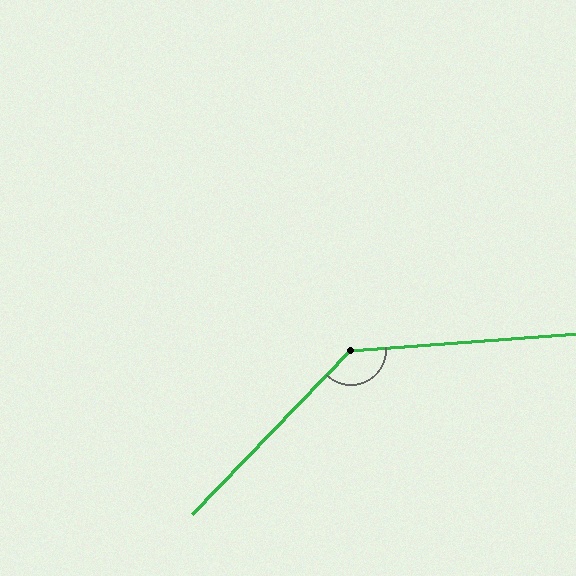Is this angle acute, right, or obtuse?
It is obtuse.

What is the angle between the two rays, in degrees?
Approximately 138 degrees.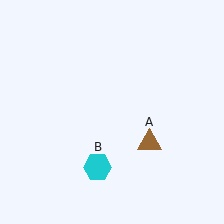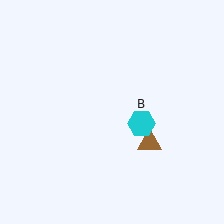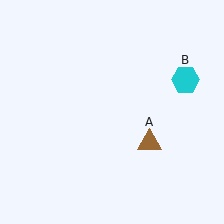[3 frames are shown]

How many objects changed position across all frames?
1 object changed position: cyan hexagon (object B).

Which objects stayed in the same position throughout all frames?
Brown triangle (object A) remained stationary.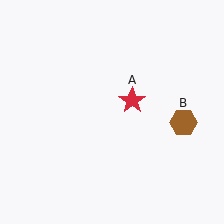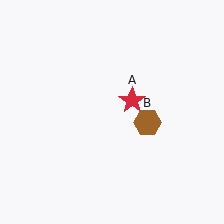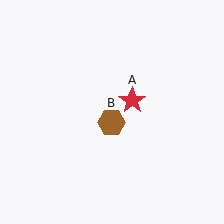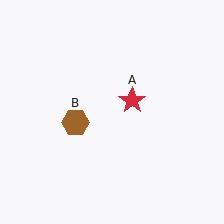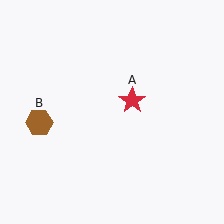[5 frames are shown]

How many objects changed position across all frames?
1 object changed position: brown hexagon (object B).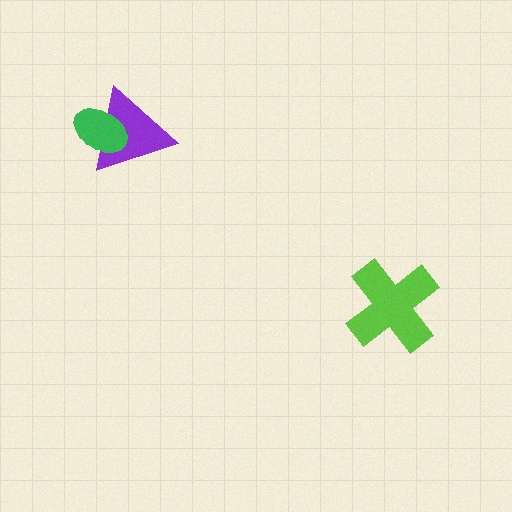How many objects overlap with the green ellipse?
1 object overlaps with the green ellipse.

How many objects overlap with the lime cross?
0 objects overlap with the lime cross.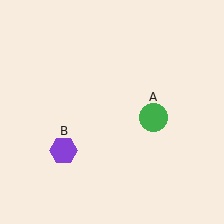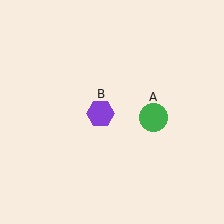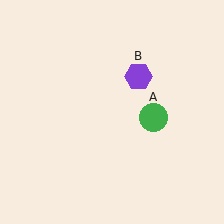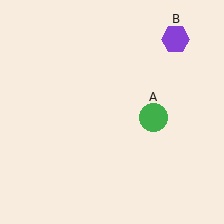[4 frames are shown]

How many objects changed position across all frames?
1 object changed position: purple hexagon (object B).